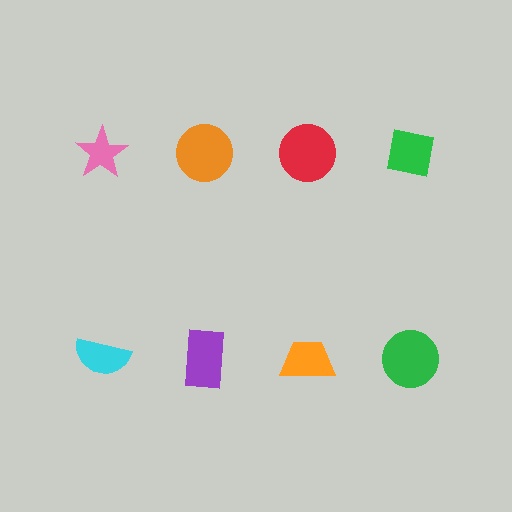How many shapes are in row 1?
4 shapes.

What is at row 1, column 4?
A green square.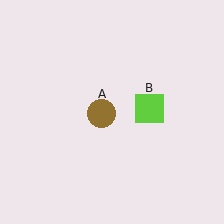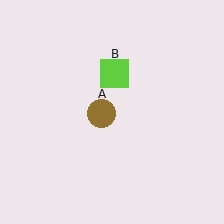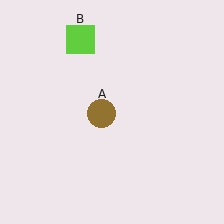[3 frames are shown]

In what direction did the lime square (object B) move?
The lime square (object B) moved up and to the left.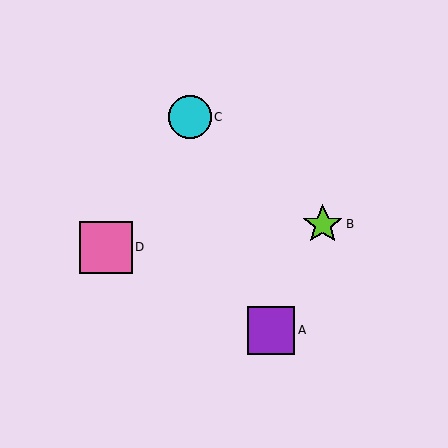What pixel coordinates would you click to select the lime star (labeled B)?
Click at (323, 224) to select the lime star B.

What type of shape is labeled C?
Shape C is a cyan circle.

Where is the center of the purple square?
The center of the purple square is at (271, 330).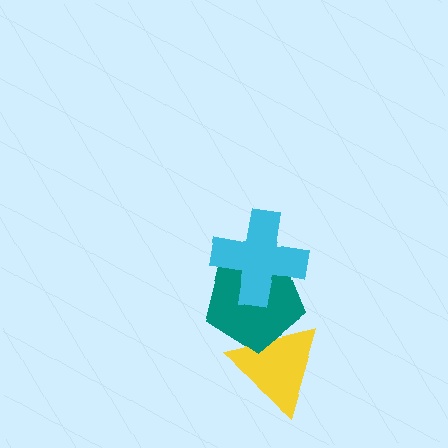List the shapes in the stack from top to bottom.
From top to bottom: the cyan cross, the teal pentagon, the yellow triangle.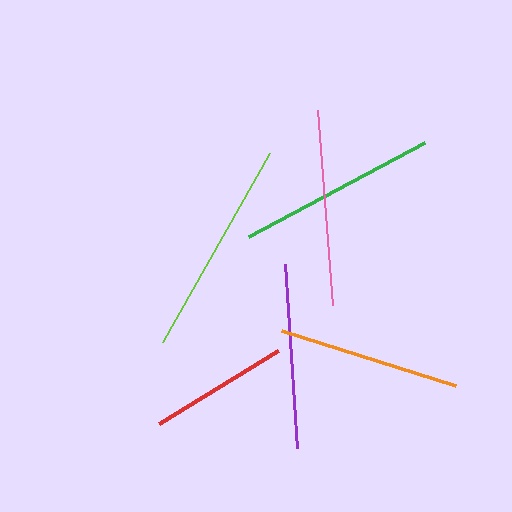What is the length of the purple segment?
The purple segment is approximately 184 pixels long.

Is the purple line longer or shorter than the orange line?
The purple line is longer than the orange line.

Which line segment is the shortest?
The red line is the shortest at approximately 139 pixels.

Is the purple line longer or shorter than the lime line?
The lime line is longer than the purple line.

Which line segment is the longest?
The lime line is the longest at approximately 218 pixels.